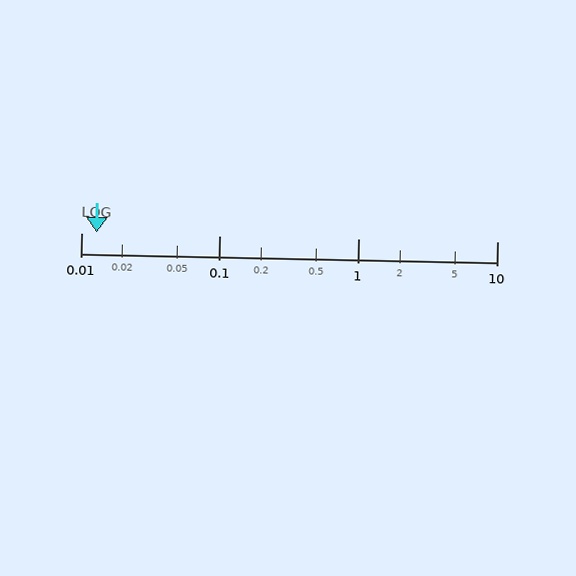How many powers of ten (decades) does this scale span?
The scale spans 3 decades, from 0.01 to 10.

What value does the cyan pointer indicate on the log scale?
The pointer indicates approximately 0.013.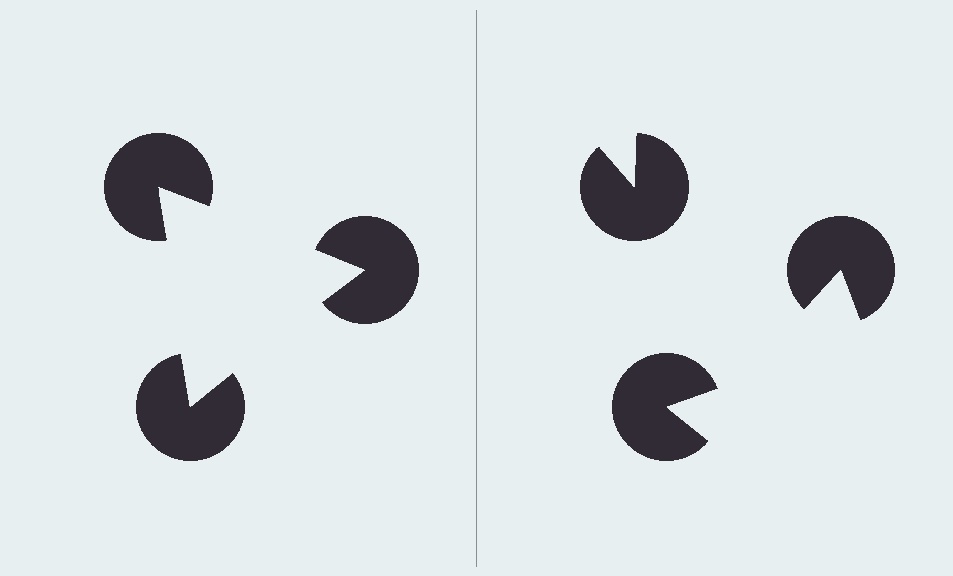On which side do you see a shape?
An illusory triangle appears on the left side. On the right side the wedge cuts are rotated, so no coherent shape forms.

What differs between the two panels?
The pac-man discs are positioned identically on both sides; only the wedge orientations differ. On the left they align to a triangle; on the right they are misaligned.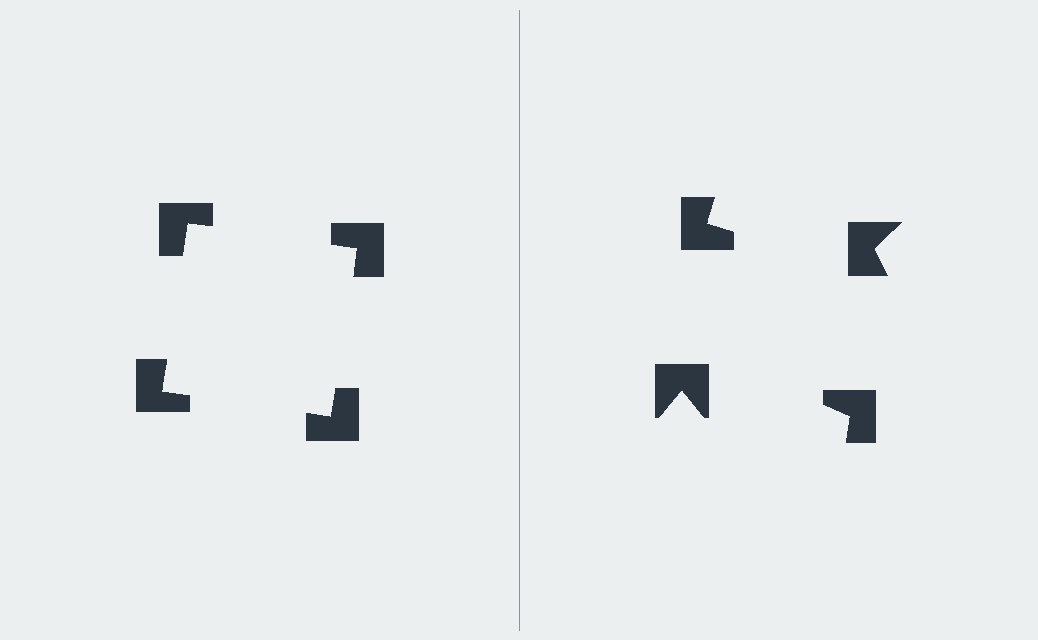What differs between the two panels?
The notched squares are positioned identically on both sides; only the wedge orientations differ. On the left they align to a square; on the right they are misaligned.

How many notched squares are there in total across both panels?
8 — 4 on each side.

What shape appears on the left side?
An illusory square.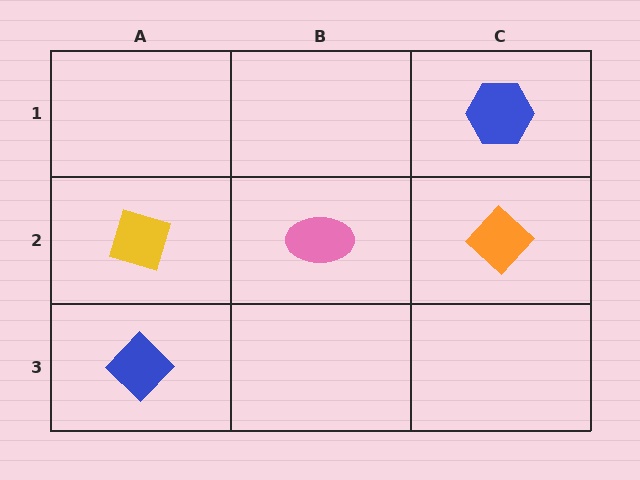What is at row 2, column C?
An orange diamond.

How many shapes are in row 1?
1 shape.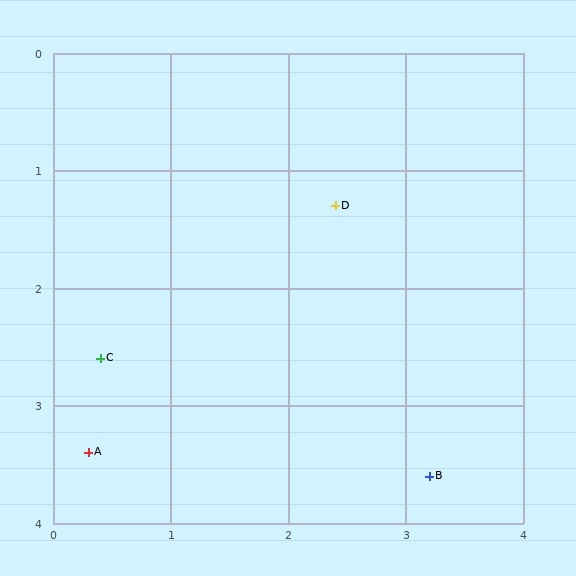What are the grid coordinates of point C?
Point C is at approximately (0.4, 2.6).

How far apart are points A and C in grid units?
Points A and C are about 0.8 grid units apart.